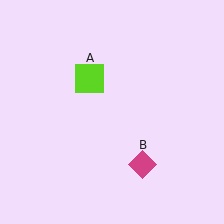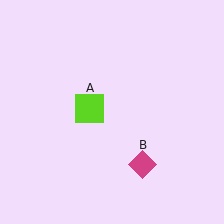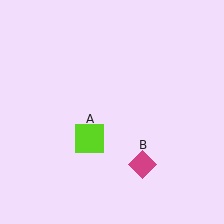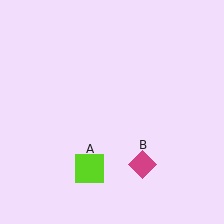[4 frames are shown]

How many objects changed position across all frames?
1 object changed position: lime square (object A).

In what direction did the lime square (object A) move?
The lime square (object A) moved down.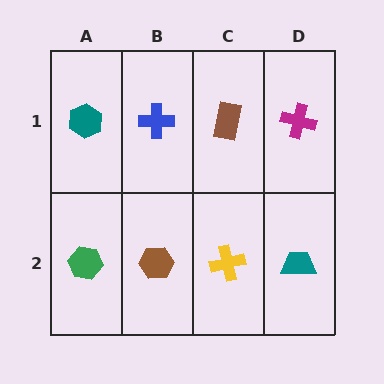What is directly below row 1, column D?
A teal trapezoid.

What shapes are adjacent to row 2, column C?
A brown rectangle (row 1, column C), a brown hexagon (row 2, column B), a teal trapezoid (row 2, column D).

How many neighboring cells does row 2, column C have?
3.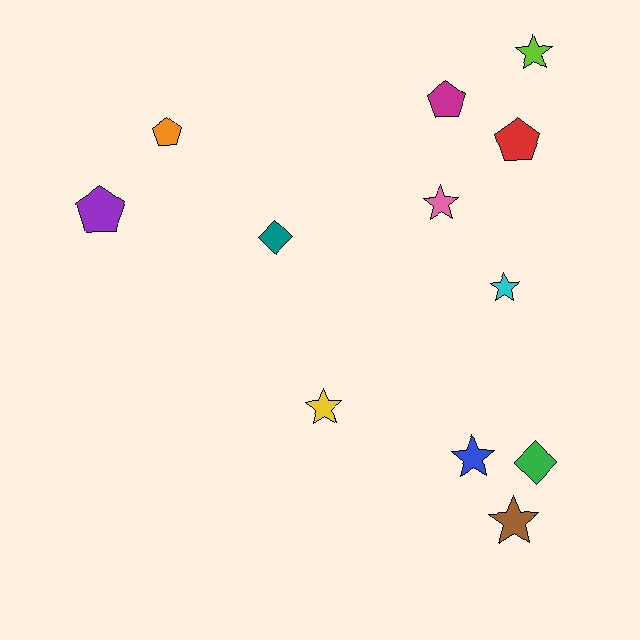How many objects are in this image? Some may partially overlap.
There are 12 objects.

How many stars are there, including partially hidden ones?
There are 6 stars.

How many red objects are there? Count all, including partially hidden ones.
There is 1 red object.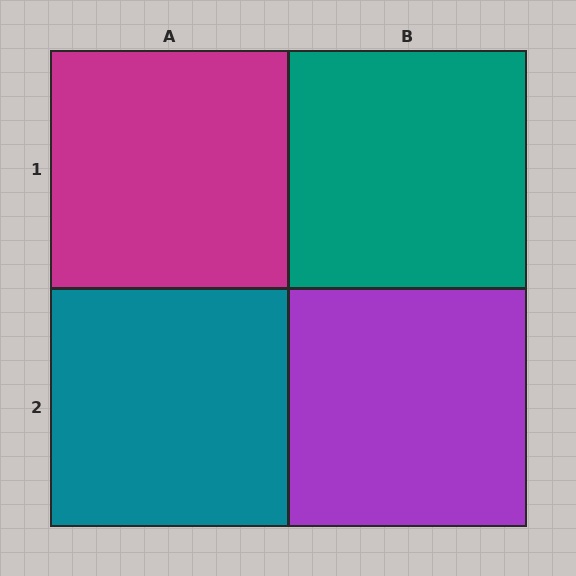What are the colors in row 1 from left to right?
Magenta, teal.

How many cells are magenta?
1 cell is magenta.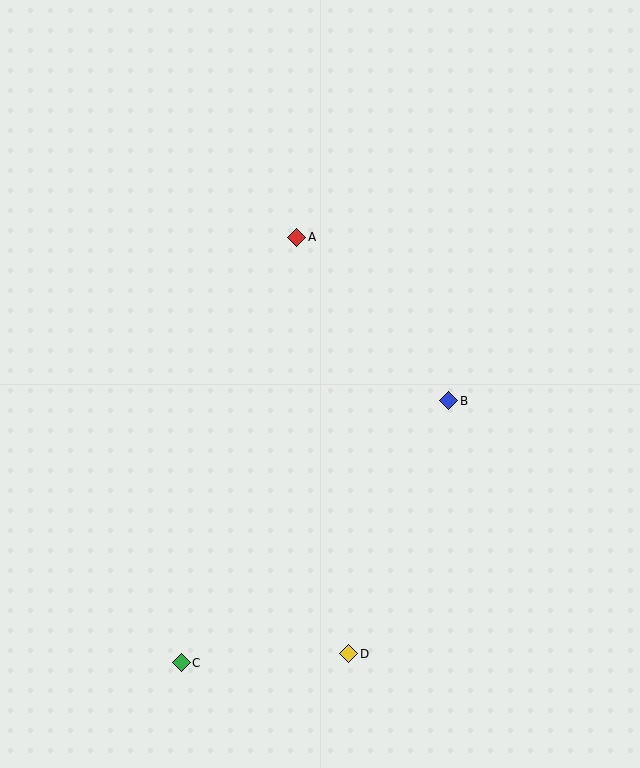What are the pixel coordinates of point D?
Point D is at (349, 654).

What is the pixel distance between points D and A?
The distance between D and A is 420 pixels.